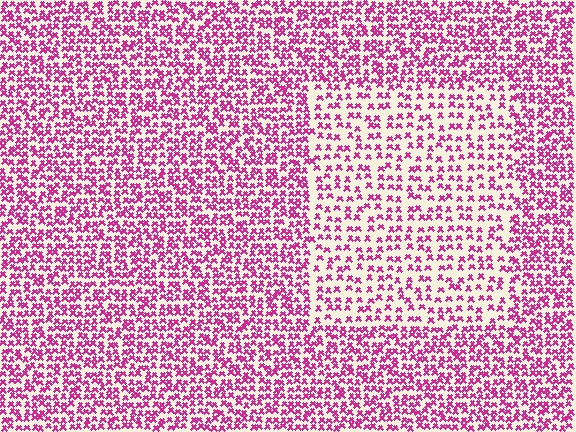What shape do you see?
I see a rectangle.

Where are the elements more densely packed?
The elements are more densely packed outside the rectangle boundary.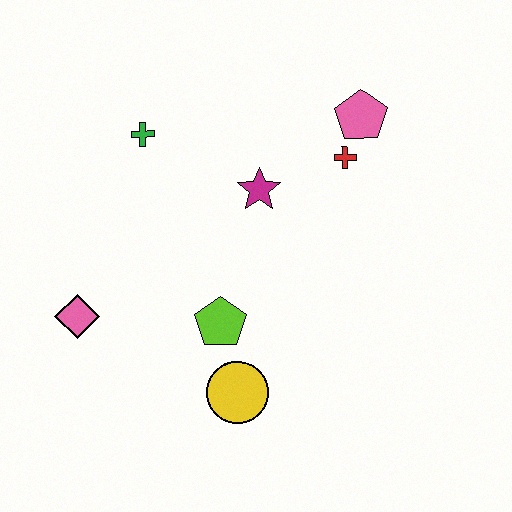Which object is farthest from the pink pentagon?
The pink diamond is farthest from the pink pentagon.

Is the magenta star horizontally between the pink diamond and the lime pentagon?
No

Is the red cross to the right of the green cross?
Yes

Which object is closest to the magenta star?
The red cross is closest to the magenta star.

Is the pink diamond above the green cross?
No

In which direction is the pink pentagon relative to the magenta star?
The pink pentagon is to the right of the magenta star.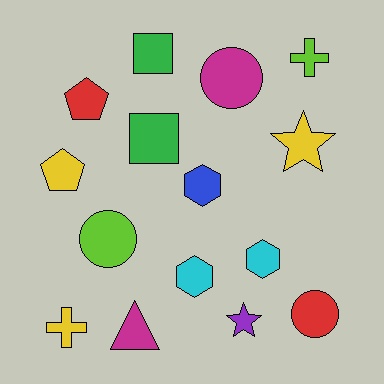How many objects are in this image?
There are 15 objects.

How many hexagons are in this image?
There are 3 hexagons.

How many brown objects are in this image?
There are no brown objects.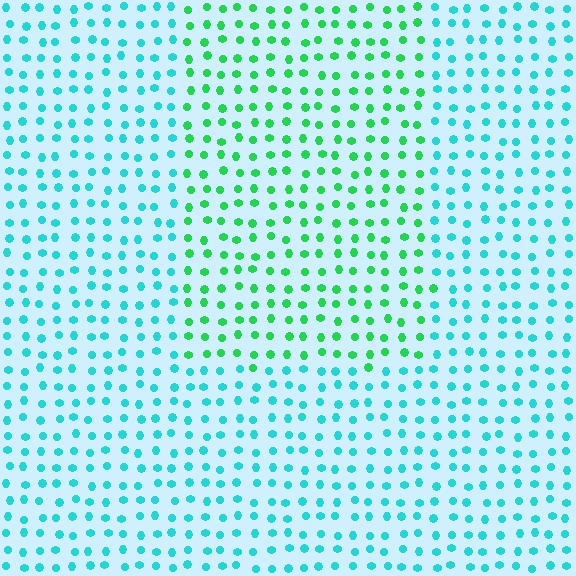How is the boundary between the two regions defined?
The boundary is defined purely by a slight shift in hue (about 44 degrees). Spacing, size, and orientation are identical on both sides.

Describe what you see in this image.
The image is filled with small cyan elements in a uniform arrangement. A rectangle-shaped region is visible where the elements are tinted to a slightly different hue, forming a subtle color boundary.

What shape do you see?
I see a rectangle.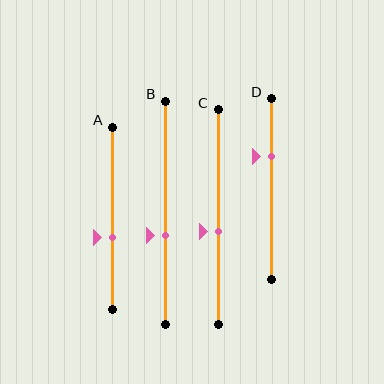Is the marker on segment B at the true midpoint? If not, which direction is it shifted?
No, the marker on segment B is shifted downward by about 10% of the segment length.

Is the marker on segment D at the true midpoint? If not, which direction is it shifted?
No, the marker on segment D is shifted upward by about 18% of the segment length.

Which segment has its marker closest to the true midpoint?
Segment C has its marker closest to the true midpoint.